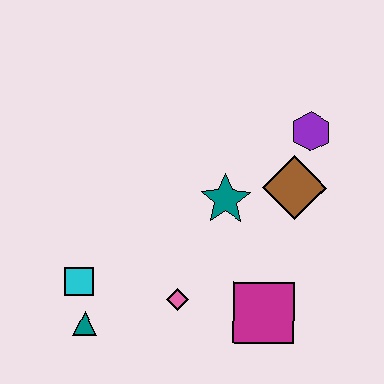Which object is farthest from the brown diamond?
The teal triangle is farthest from the brown diamond.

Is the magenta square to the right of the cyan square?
Yes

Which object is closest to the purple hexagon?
The brown diamond is closest to the purple hexagon.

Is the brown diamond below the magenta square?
No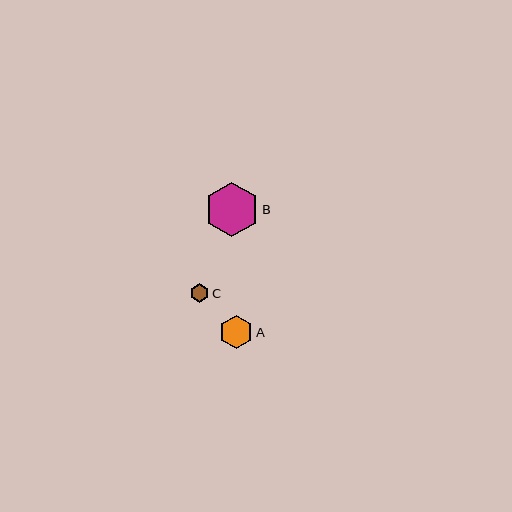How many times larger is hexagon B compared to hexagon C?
Hexagon B is approximately 2.9 times the size of hexagon C.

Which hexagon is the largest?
Hexagon B is the largest with a size of approximately 54 pixels.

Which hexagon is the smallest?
Hexagon C is the smallest with a size of approximately 19 pixels.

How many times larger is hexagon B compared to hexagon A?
Hexagon B is approximately 1.6 times the size of hexagon A.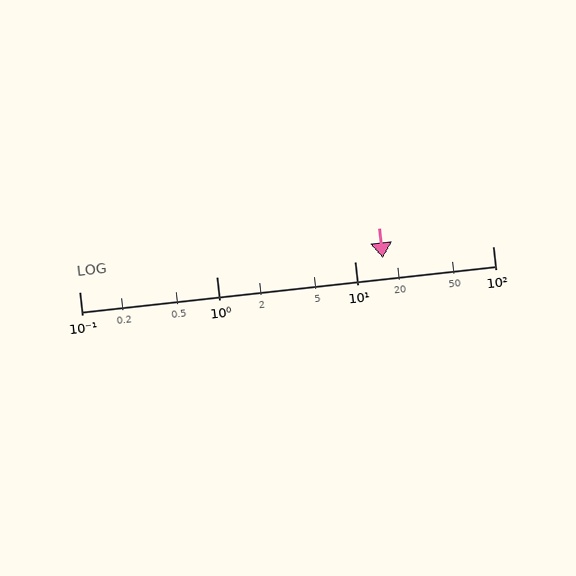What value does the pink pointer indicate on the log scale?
The pointer indicates approximately 16.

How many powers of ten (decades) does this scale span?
The scale spans 3 decades, from 0.1 to 100.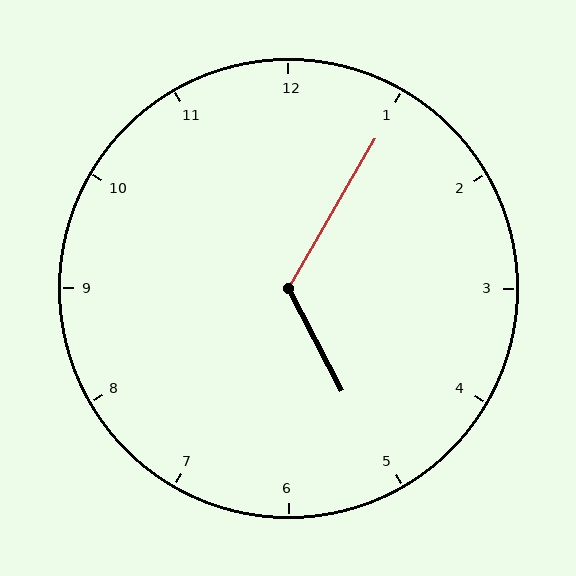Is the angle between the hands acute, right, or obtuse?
It is obtuse.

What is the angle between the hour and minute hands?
Approximately 122 degrees.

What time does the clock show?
5:05.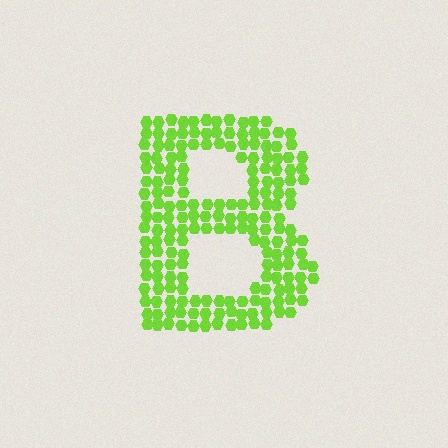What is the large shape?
The large shape is the letter B.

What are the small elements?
The small elements are hexagons.